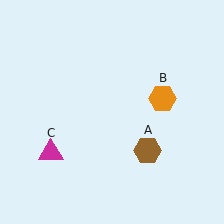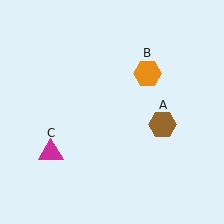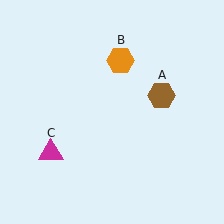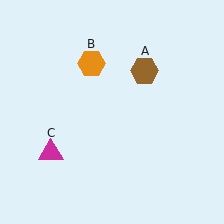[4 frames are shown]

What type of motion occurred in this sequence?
The brown hexagon (object A), orange hexagon (object B) rotated counterclockwise around the center of the scene.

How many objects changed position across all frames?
2 objects changed position: brown hexagon (object A), orange hexagon (object B).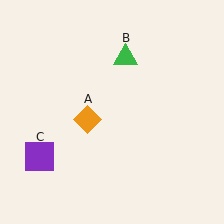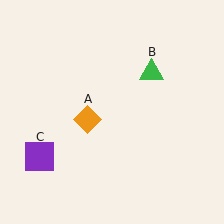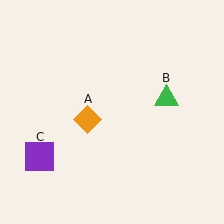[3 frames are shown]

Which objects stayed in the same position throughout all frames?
Orange diamond (object A) and purple square (object C) remained stationary.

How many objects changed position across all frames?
1 object changed position: green triangle (object B).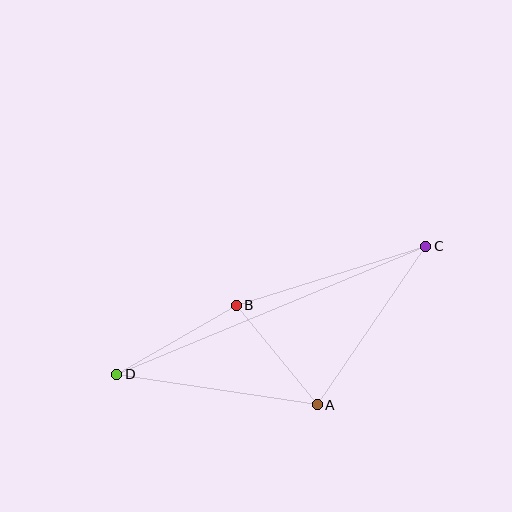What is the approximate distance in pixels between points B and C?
The distance between B and C is approximately 198 pixels.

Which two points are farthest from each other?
Points C and D are farthest from each other.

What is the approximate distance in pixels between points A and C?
The distance between A and C is approximately 192 pixels.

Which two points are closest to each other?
Points A and B are closest to each other.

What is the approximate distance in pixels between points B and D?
The distance between B and D is approximately 138 pixels.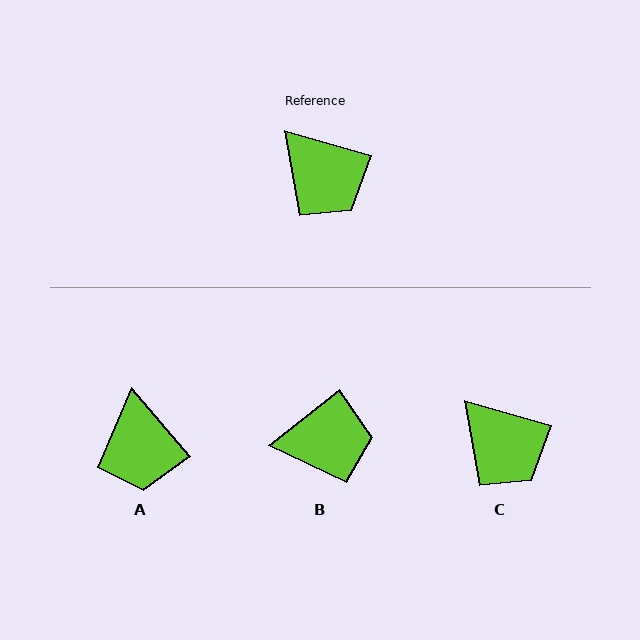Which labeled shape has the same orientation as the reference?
C.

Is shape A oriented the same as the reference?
No, it is off by about 33 degrees.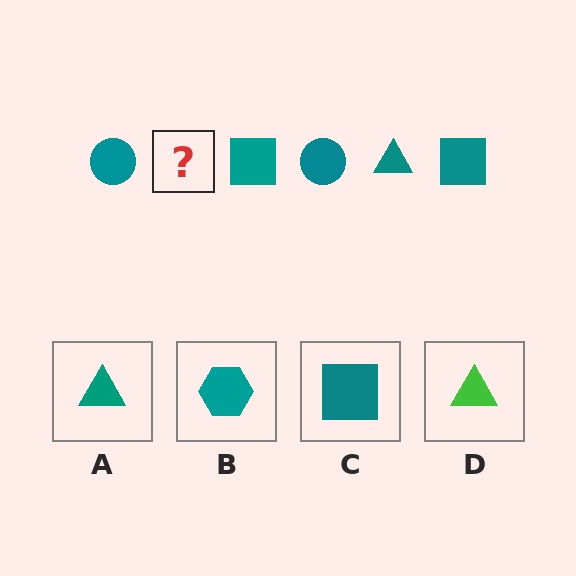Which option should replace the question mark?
Option A.